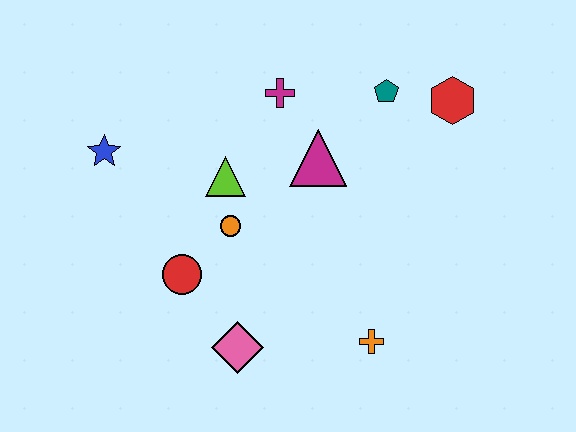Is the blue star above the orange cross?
Yes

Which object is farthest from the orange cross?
The blue star is farthest from the orange cross.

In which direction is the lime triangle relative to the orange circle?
The lime triangle is above the orange circle.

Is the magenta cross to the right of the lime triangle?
Yes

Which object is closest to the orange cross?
The pink diamond is closest to the orange cross.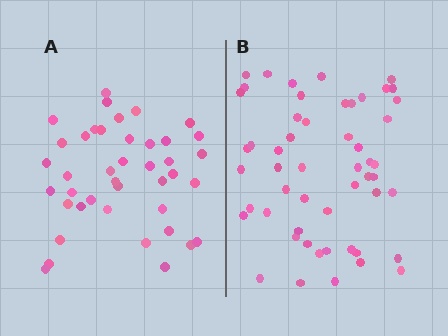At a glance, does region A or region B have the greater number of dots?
Region B (the right region) has more dots.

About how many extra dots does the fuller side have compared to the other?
Region B has roughly 12 or so more dots than region A.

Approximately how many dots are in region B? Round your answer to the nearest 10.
About 50 dots. (The exact count is 53, which rounds to 50.)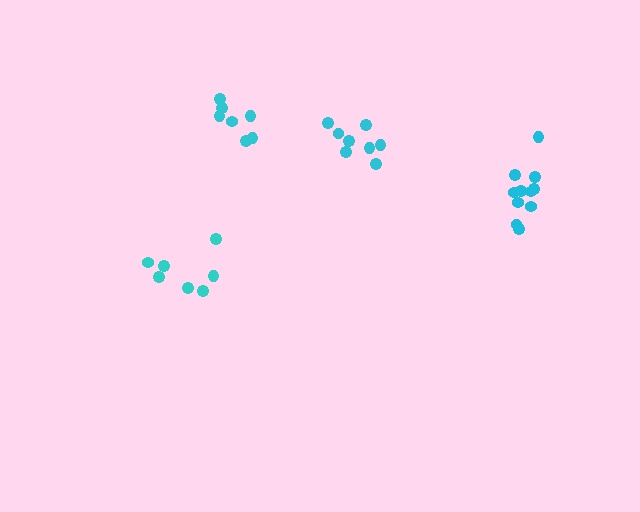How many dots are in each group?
Group 1: 7 dots, Group 2: 11 dots, Group 3: 7 dots, Group 4: 8 dots (33 total).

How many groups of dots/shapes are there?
There are 4 groups.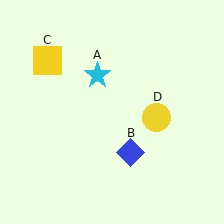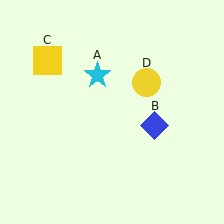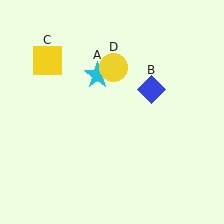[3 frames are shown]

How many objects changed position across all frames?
2 objects changed position: blue diamond (object B), yellow circle (object D).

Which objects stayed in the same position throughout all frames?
Cyan star (object A) and yellow square (object C) remained stationary.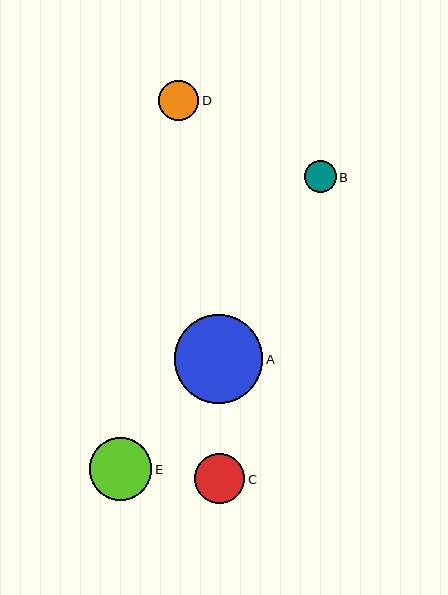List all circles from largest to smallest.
From largest to smallest: A, E, C, D, B.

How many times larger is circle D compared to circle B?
Circle D is approximately 1.2 times the size of circle B.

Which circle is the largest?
Circle A is the largest with a size of approximately 88 pixels.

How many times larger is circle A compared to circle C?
Circle A is approximately 1.8 times the size of circle C.